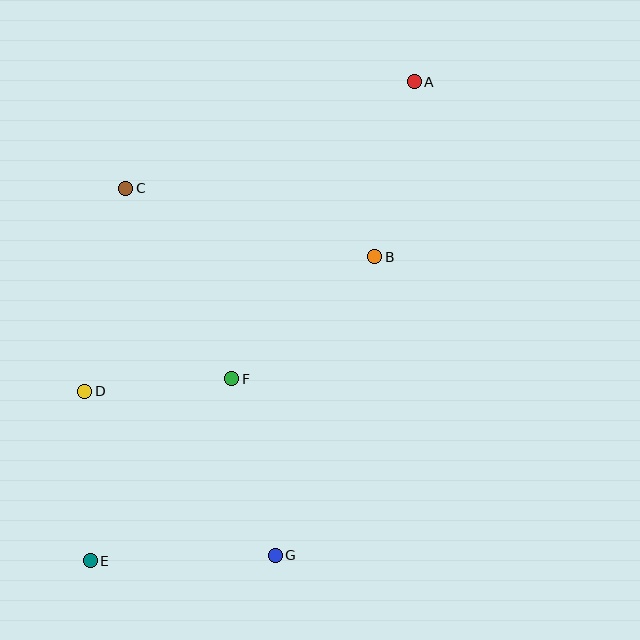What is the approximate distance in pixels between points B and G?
The distance between B and G is approximately 314 pixels.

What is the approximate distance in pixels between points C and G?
The distance between C and G is approximately 396 pixels.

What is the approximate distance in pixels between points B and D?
The distance between B and D is approximately 320 pixels.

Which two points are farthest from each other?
Points A and E are farthest from each other.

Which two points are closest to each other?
Points D and F are closest to each other.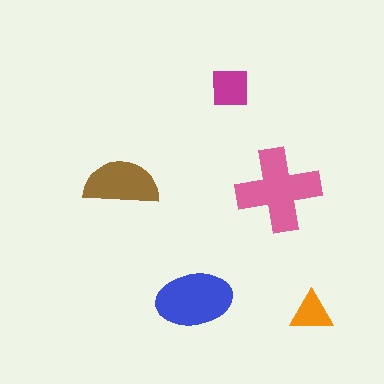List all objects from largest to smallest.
The pink cross, the blue ellipse, the brown semicircle, the magenta square, the orange triangle.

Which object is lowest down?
The orange triangle is bottommost.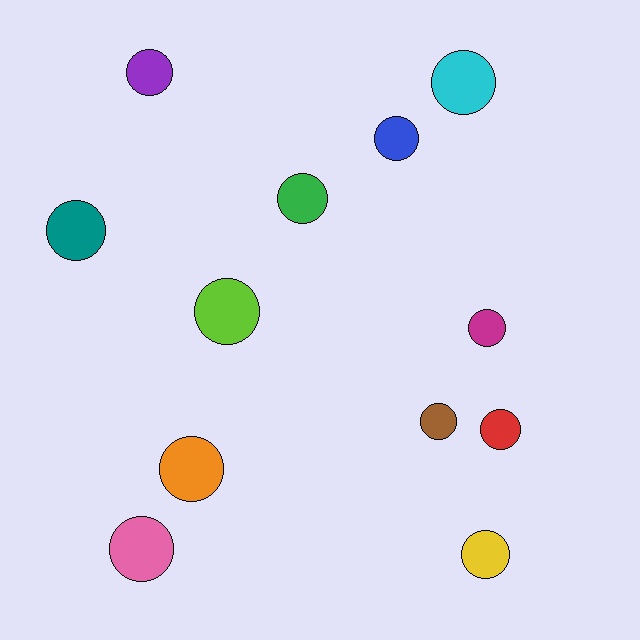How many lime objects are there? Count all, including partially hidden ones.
There is 1 lime object.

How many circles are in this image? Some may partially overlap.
There are 12 circles.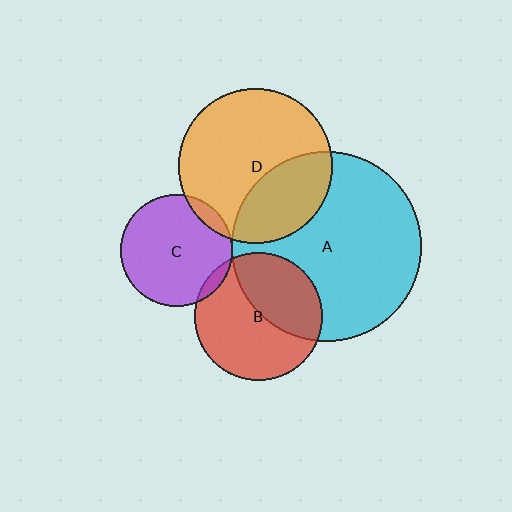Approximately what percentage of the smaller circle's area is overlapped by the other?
Approximately 10%.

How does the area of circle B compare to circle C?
Approximately 1.3 times.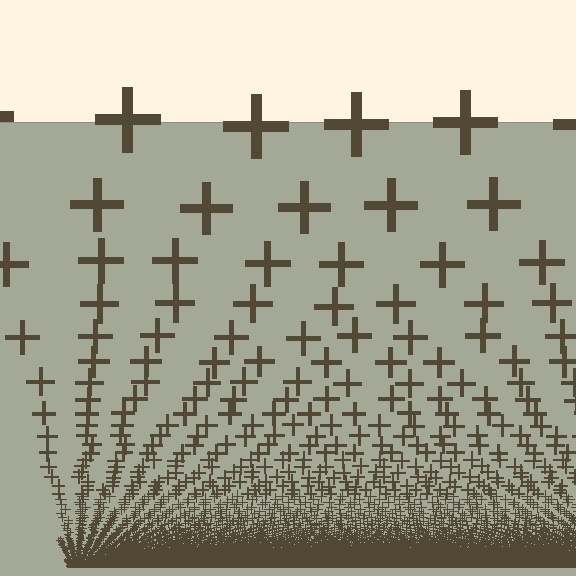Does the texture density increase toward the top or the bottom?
Density increases toward the bottom.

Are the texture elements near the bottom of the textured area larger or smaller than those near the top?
Smaller. The gradient is inverted — elements near the bottom are smaller and denser.